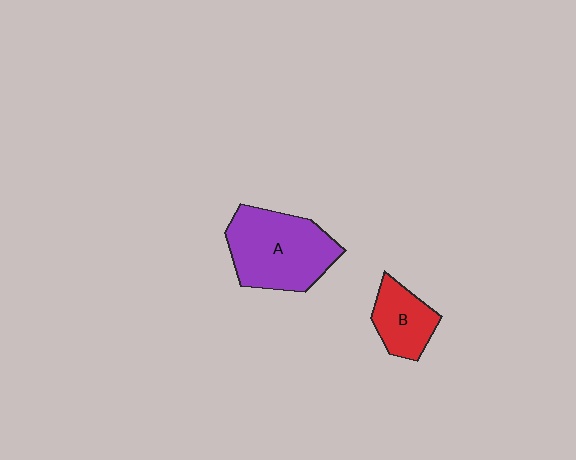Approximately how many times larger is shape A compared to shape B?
Approximately 1.9 times.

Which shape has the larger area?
Shape A (purple).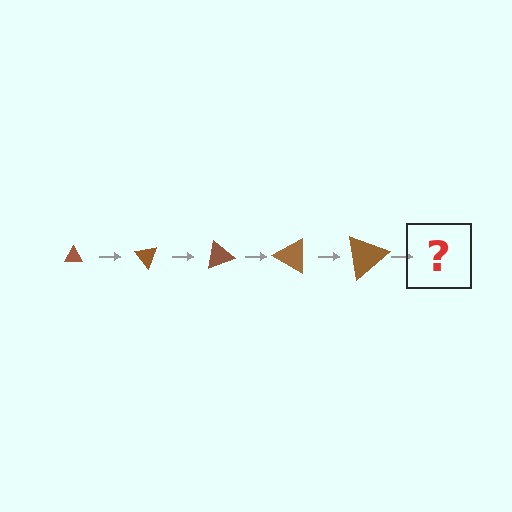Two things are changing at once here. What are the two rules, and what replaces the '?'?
The two rules are that the triangle grows larger each step and it rotates 50 degrees each step. The '?' should be a triangle, larger than the previous one and rotated 250 degrees from the start.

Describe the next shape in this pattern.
It should be a triangle, larger than the previous one and rotated 250 degrees from the start.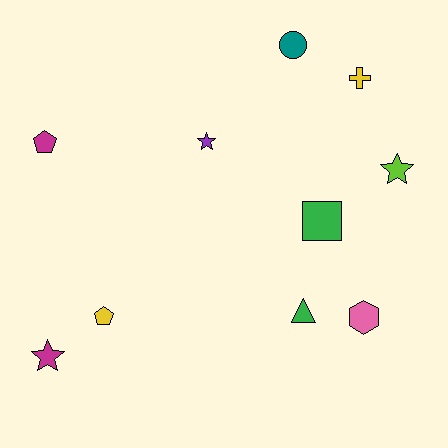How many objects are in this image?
There are 10 objects.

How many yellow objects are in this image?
There are 2 yellow objects.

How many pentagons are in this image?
There are 2 pentagons.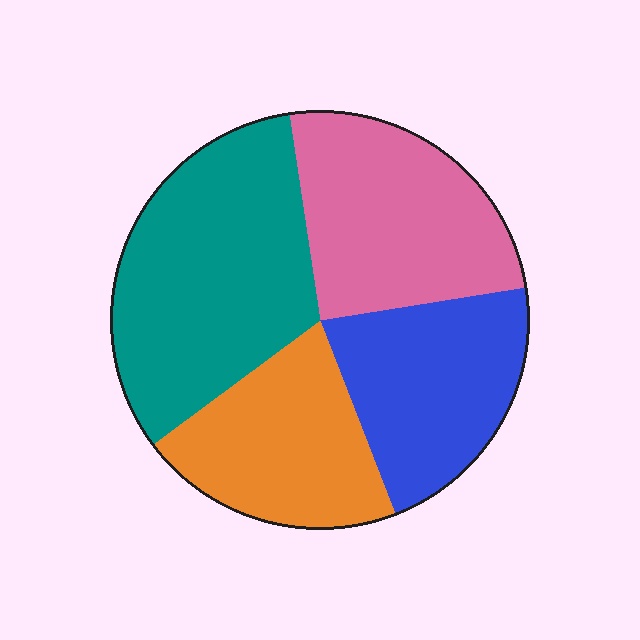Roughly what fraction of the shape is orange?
Orange takes up less than a quarter of the shape.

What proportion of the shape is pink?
Pink covers 25% of the shape.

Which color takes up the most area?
Teal, at roughly 35%.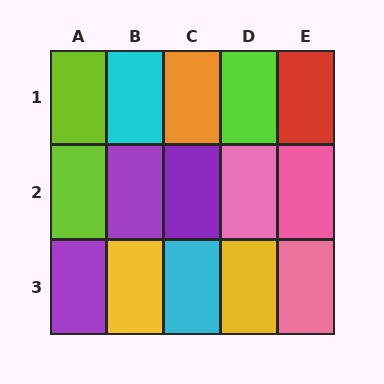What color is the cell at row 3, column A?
Purple.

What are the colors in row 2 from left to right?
Lime, purple, purple, pink, pink.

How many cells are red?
1 cell is red.